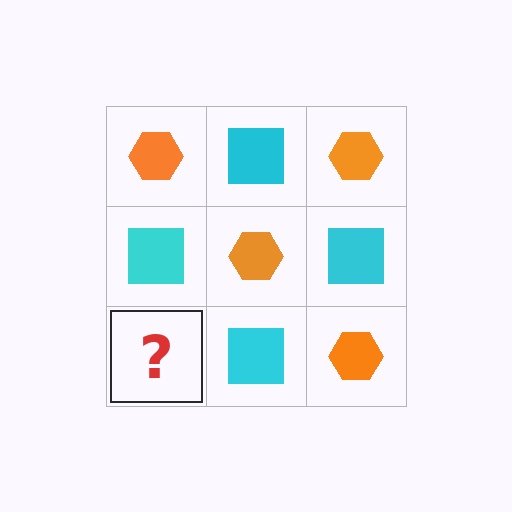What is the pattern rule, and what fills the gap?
The rule is that it alternates orange hexagon and cyan square in a checkerboard pattern. The gap should be filled with an orange hexagon.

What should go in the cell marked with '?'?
The missing cell should contain an orange hexagon.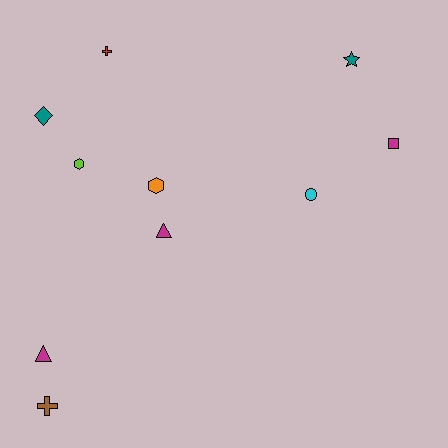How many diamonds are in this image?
There is 1 diamond.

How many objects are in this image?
There are 10 objects.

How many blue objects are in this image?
There are no blue objects.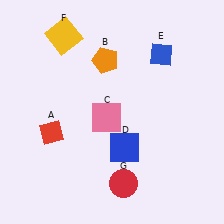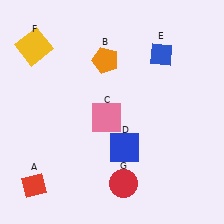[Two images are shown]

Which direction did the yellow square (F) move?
The yellow square (F) moved left.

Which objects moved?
The objects that moved are: the red diamond (A), the yellow square (F).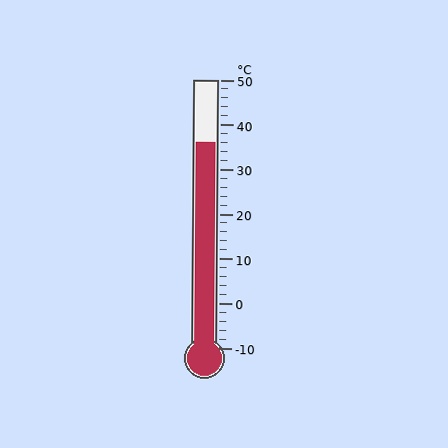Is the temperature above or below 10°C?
The temperature is above 10°C.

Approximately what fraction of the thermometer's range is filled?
The thermometer is filled to approximately 75% of its range.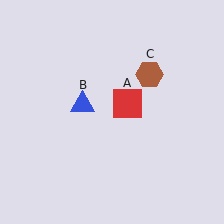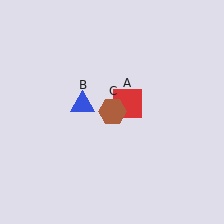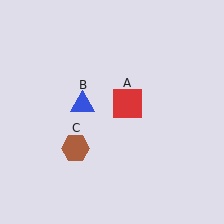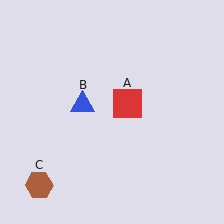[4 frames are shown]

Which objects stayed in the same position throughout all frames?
Red square (object A) and blue triangle (object B) remained stationary.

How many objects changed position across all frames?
1 object changed position: brown hexagon (object C).